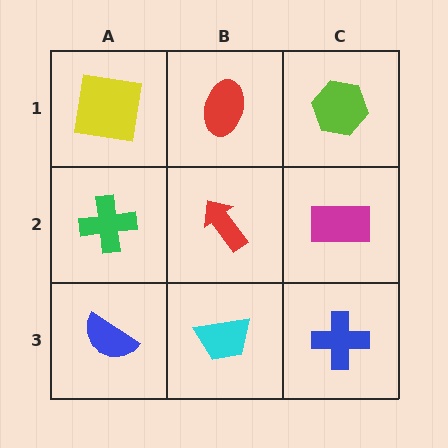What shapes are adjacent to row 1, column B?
A red arrow (row 2, column B), a yellow square (row 1, column A), a lime hexagon (row 1, column C).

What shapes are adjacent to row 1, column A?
A green cross (row 2, column A), a red ellipse (row 1, column B).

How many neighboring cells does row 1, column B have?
3.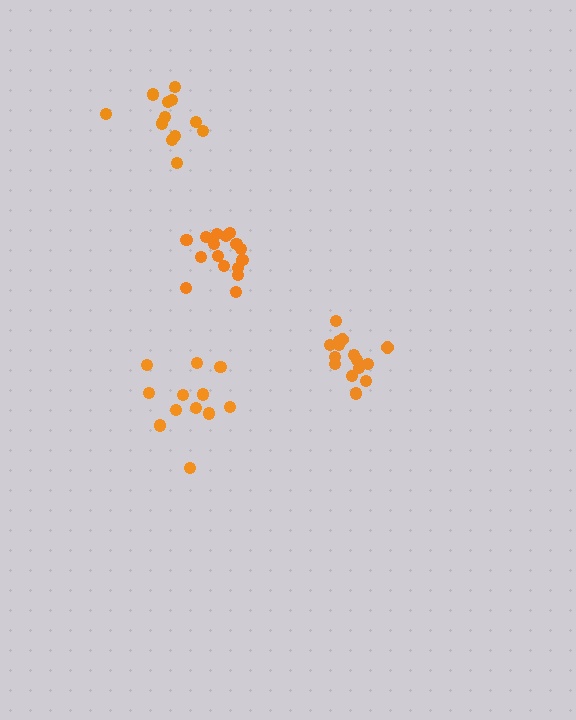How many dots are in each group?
Group 1: 15 dots, Group 2: 16 dots, Group 3: 13 dots, Group 4: 12 dots (56 total).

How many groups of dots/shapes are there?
There are 4 groups.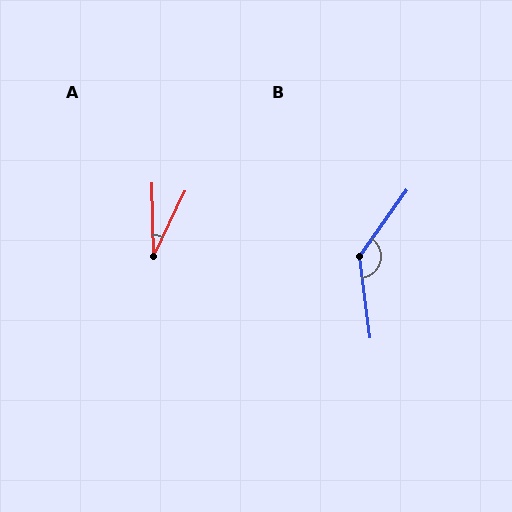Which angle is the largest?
B, at approximately 137 degrees.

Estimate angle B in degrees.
Approximately 137 degrees.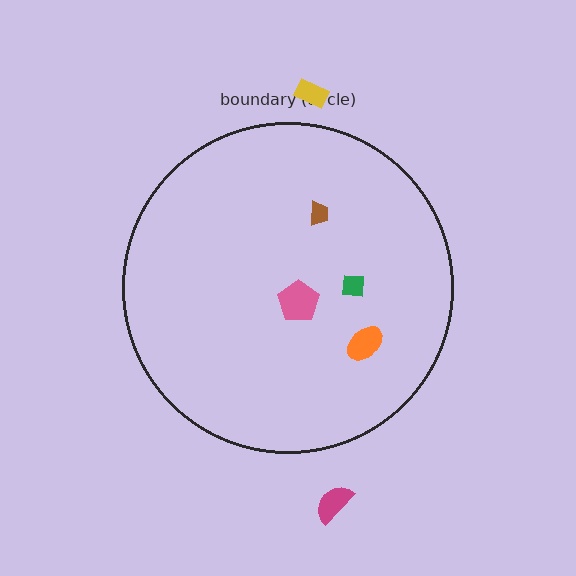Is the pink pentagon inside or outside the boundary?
Inside.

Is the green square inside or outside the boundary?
Inside.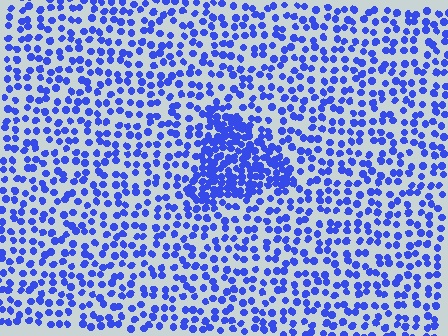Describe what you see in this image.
The image contains small blue elements arranged at two different densities. A triangle-shaped region is visible where the elements are more densely packed than the surrounding area.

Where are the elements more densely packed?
The elements are more densely packed inside the triangle boundary.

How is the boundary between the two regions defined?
The boundary is defined by a change in element density (approximately 2.3x ratio). All elements are the same color, size, and shape.